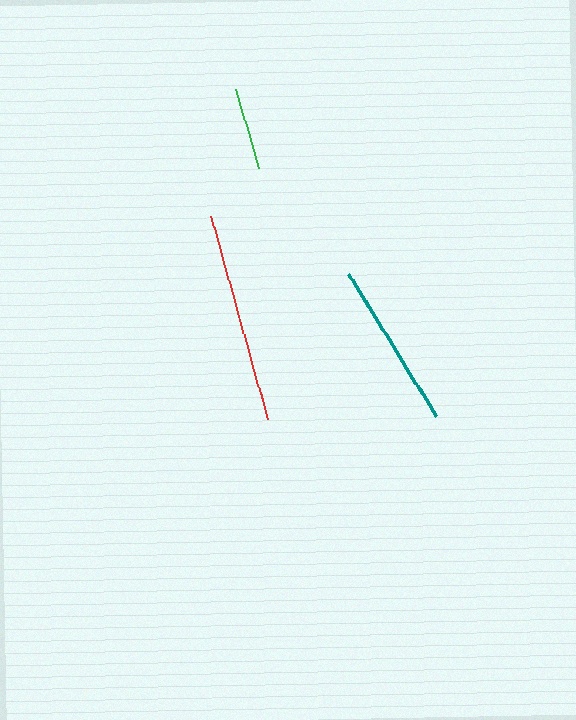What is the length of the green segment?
The green segment is approximately 82 pixels long.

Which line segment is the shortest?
The green line is the shortest at approximately 82 pixels.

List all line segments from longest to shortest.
From longest to shortest: red, teal, green.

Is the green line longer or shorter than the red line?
The red line is longer than the green line.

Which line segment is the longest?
The red line is the longest at approximately 211 pixels.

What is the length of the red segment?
The red segment is approximately 211 pixels long.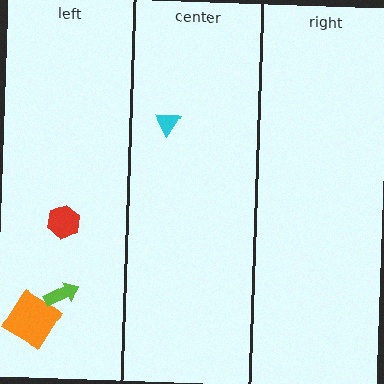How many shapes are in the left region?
3.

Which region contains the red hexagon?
The left region.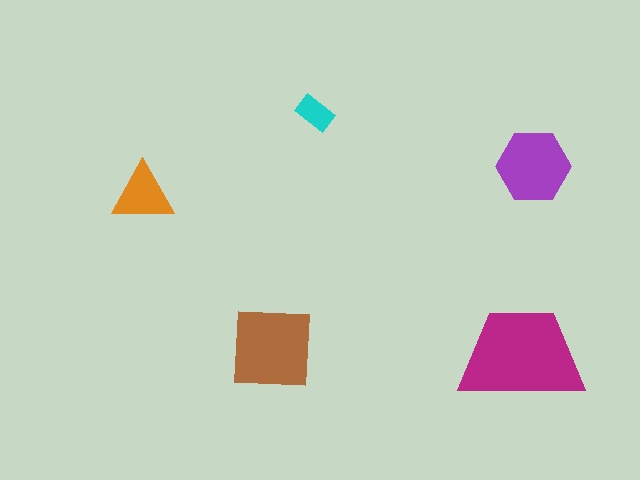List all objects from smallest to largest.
The cyan rectangle, the orange triangle, the purple hexagon, the brown square, the magenta trapezoid.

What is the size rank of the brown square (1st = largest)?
2nd.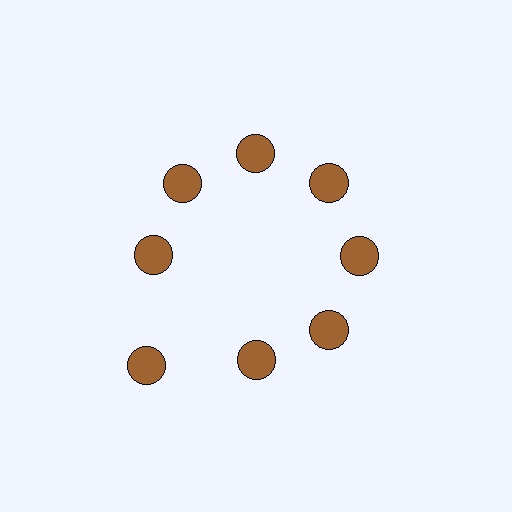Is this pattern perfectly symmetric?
No. The 8 brown circles are arranged in a ring, but one element near the 8 o'clock position is pushed outward from the center, breaking the 8-fold rotational symmetry.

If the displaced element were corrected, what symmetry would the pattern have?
It would have 8-fold rotational symmetry — the pattern would map onto itself every 45 degrees.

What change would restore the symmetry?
The symmetry would be restored by moving it inward, back onto the ring so that all 8 circles sit at equal angles and equal distance from the center.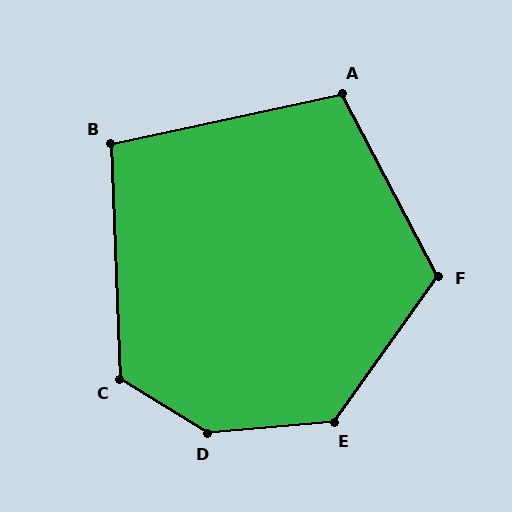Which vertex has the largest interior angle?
D, at approximately 143 degrees.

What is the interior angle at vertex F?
Approximately 117 degrees (obtuse).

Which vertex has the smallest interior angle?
B, at approximately 100 degrees.